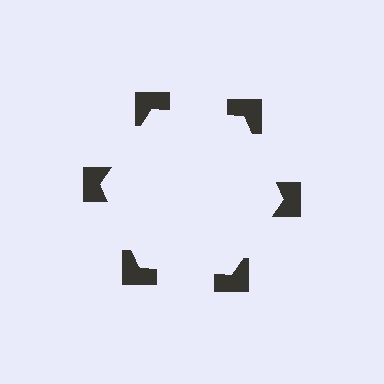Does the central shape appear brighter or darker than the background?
It typically appears slightly brighter than the background, even though no actual brightness change is drawn.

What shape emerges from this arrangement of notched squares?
An illusory hexagon — its edges are inferred from the aligned wedge cuts in the notched squares, not physically drawn.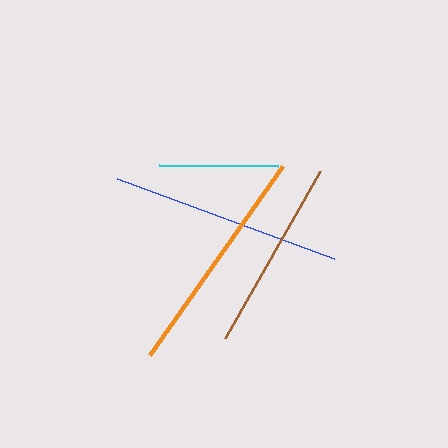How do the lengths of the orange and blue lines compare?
The orange and blue lines are approximately the same length.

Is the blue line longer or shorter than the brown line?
The blue line is longer than the brown line.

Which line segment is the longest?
The orange line is the longest at approximately 231 pixels.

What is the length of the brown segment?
The brown segment is approximately 192 pixels long.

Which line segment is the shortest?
The cyan line is the shortest at approximately 119 pixels.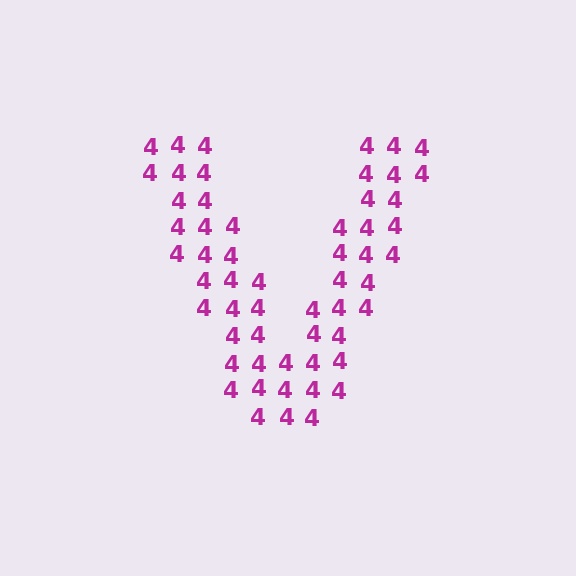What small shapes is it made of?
It is made of small digit 4's.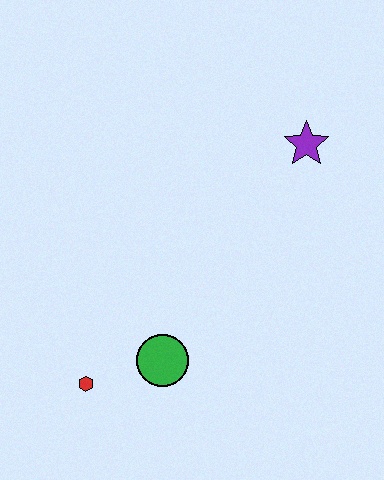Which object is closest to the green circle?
The red hexagon is closest to the green circle.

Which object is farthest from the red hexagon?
The purple star is farthest from the red hexagon.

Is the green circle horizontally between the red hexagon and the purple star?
Yes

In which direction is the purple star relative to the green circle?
The purple star is above the green circle.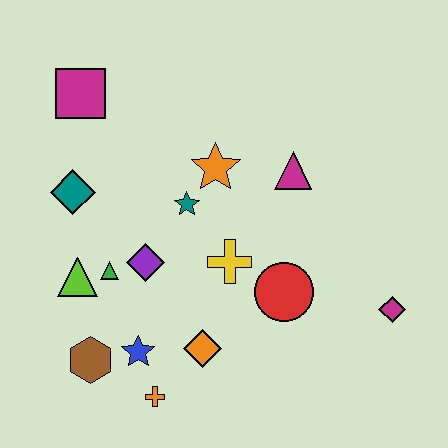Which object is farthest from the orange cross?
The magenta square is farthest from the orange cross.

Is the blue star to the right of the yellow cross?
No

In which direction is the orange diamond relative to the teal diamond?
The orange diamond is below the teal diamond.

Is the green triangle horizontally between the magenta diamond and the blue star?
No